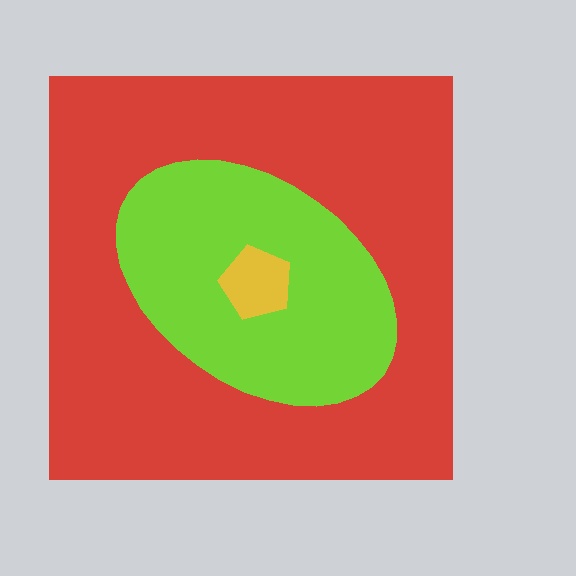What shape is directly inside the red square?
The lime ellipse.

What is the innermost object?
The yellow pentagon.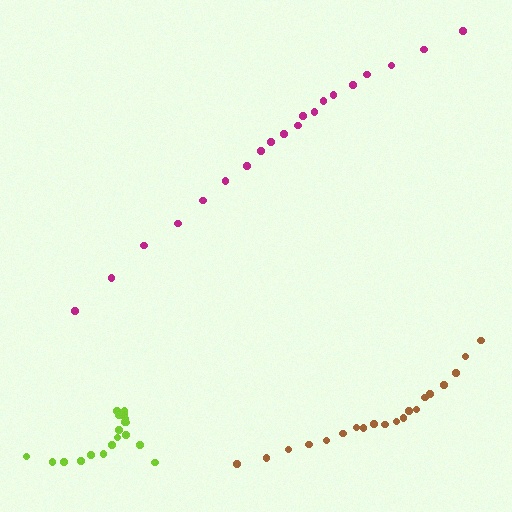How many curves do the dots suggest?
There are 3 distinct paths.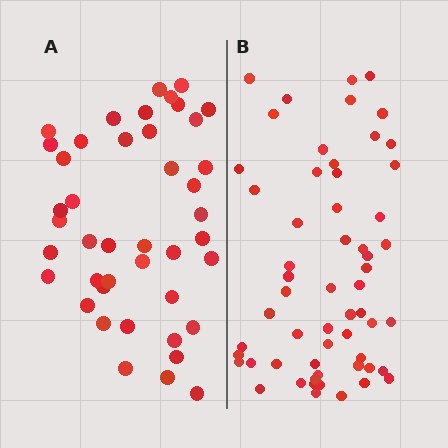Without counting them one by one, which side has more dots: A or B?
Region B (the right region) has more dots.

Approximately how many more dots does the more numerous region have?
Region B has approximately 15 more dots than region A.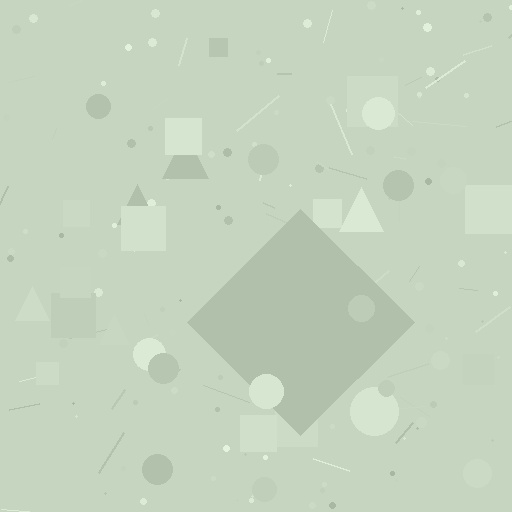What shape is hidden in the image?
A diamond is hidden in the image.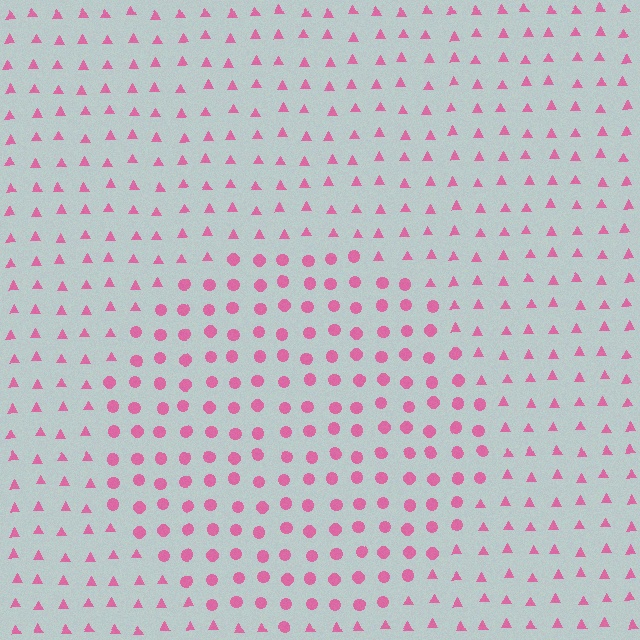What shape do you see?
I see a circle.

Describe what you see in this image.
The image is filled with small pink elements arranged in a uniform grid. A circle-shaped region contains circles, while the surrounding area contains triangles. The boundary is defined purely by the change in element shape.